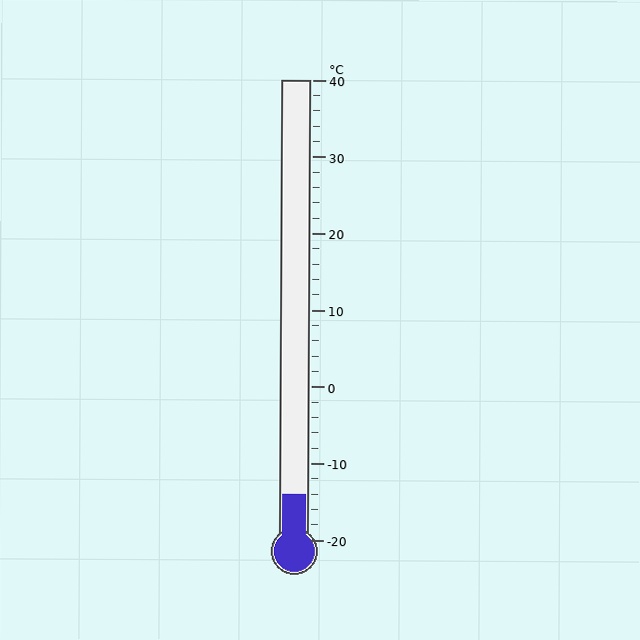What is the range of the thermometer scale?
The thermometer scale ranges from -20°C to 40°C.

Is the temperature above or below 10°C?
The temperature is below 10°C.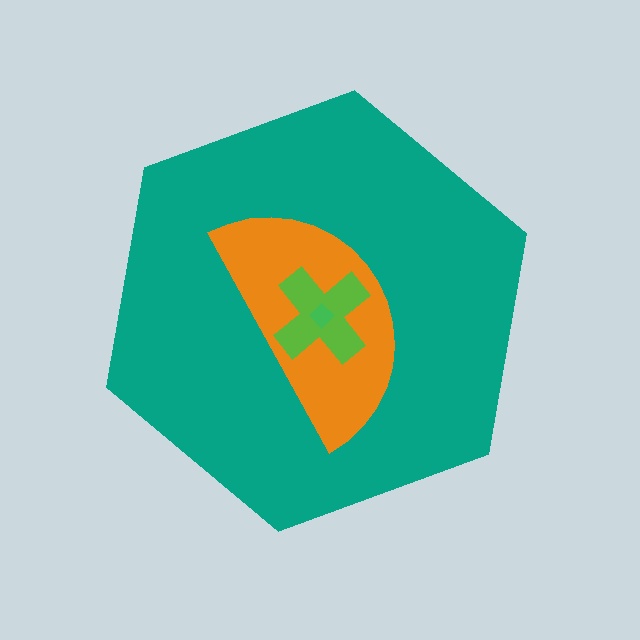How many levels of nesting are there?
4.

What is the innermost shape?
The green diamond.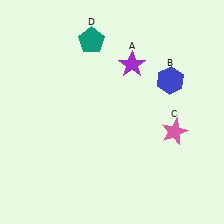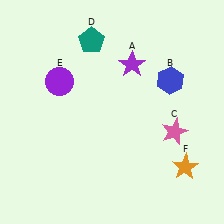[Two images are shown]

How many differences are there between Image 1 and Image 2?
There are 2 differences between the two images.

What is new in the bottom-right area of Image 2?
An orange star (F) was added in the bottom-right area of Image 2.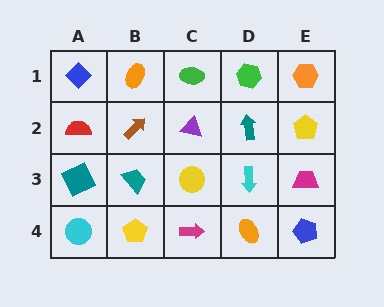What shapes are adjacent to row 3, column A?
A red semicircle (row 2, column A), a cyan circle (row 4, column A), a teal trapezoid (row 3, column B).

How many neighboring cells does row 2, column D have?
4.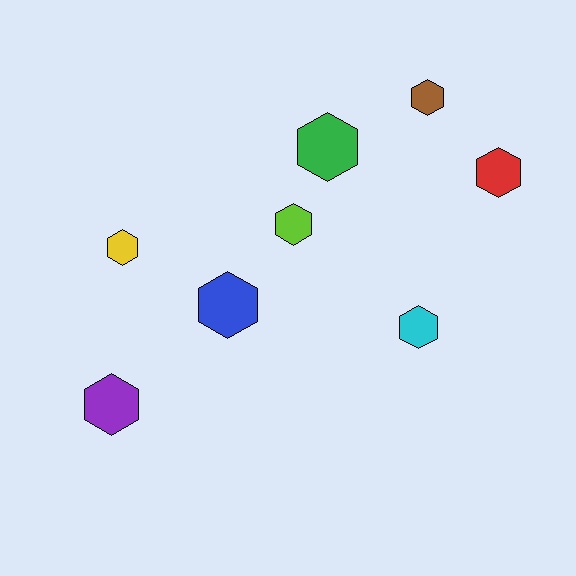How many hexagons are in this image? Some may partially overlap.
There are 8 hexagons.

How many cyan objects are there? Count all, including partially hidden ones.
There is 1 cyan object.